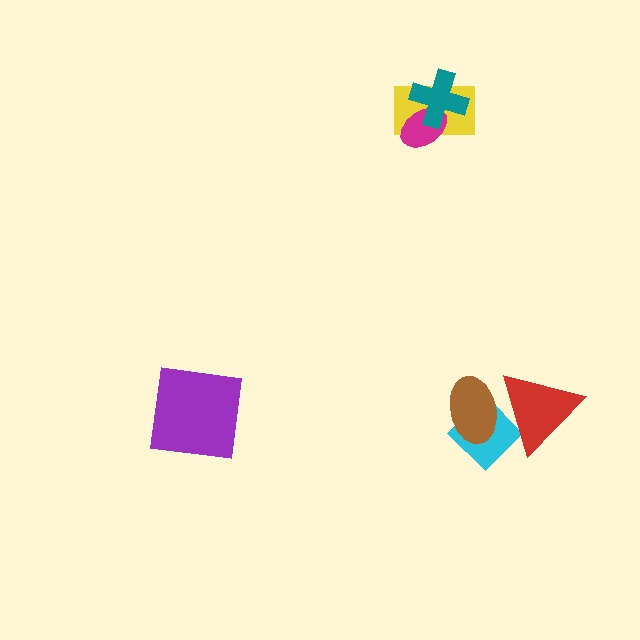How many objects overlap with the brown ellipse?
2 objects overlap with the brown ellipse.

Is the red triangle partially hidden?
Yes, it is partially covered by another shape.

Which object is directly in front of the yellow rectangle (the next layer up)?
The magenta ellipse is directly in front of the yellow rectangle.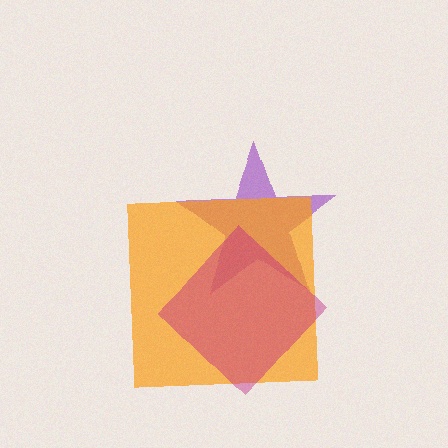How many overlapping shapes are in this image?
There are 3 overlapping shapes in the image.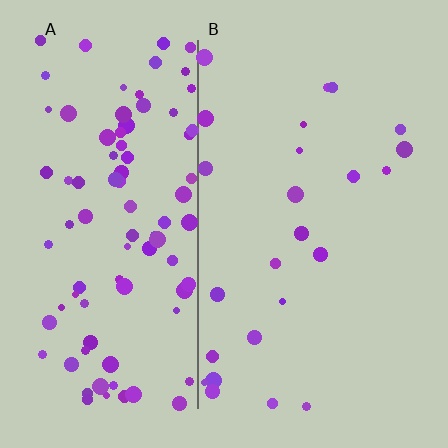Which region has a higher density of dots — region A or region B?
A (the left).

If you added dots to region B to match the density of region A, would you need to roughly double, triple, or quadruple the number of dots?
Approximately quadruple.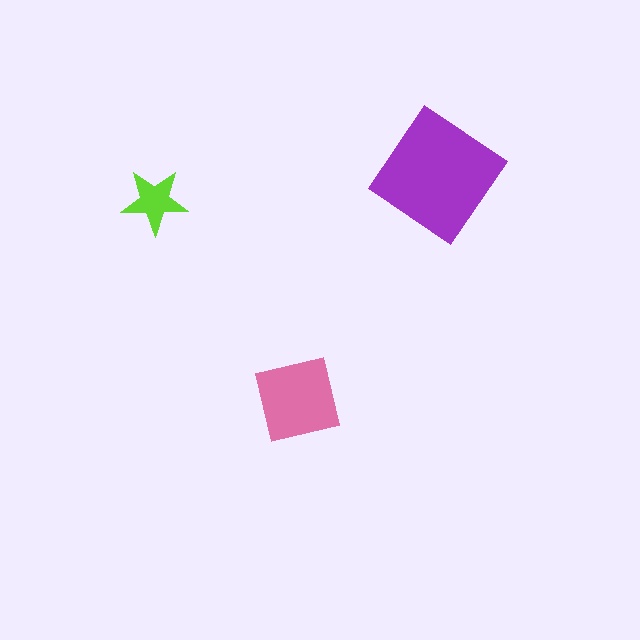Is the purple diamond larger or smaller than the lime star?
Larger.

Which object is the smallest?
The lime star.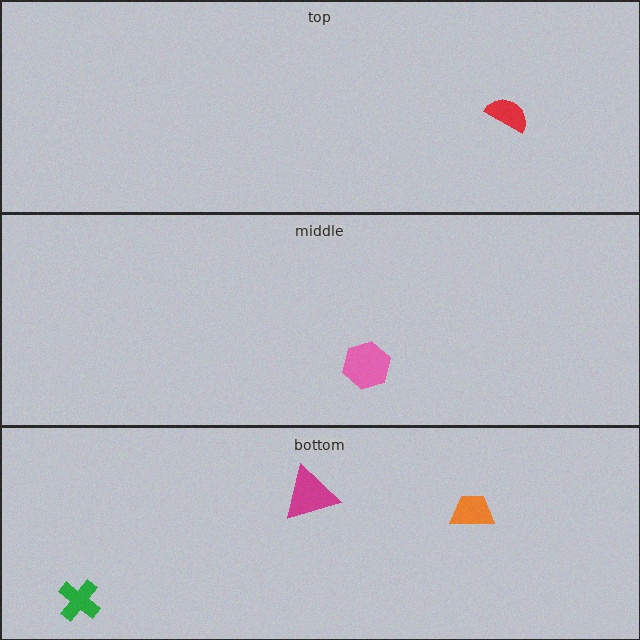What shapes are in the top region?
The red semicircle.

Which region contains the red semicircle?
The top region.